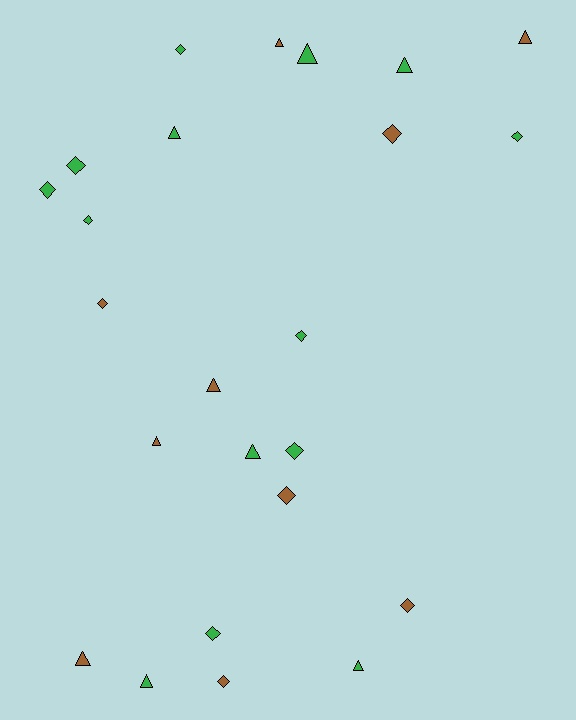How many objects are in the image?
There are 24 objects.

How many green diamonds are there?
There are 8 green diamonds.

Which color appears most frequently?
Green, with 14 objects.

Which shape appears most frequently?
Diamond, with 13 objects.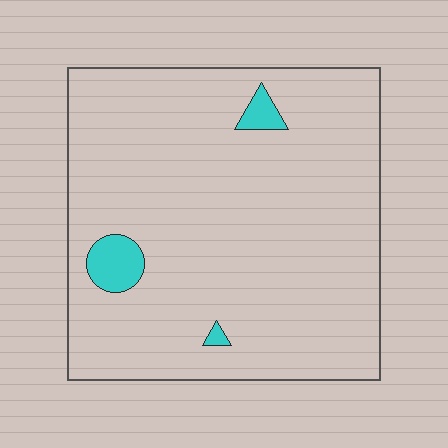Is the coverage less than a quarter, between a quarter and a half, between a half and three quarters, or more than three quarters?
Less than a quarter.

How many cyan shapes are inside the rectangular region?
3.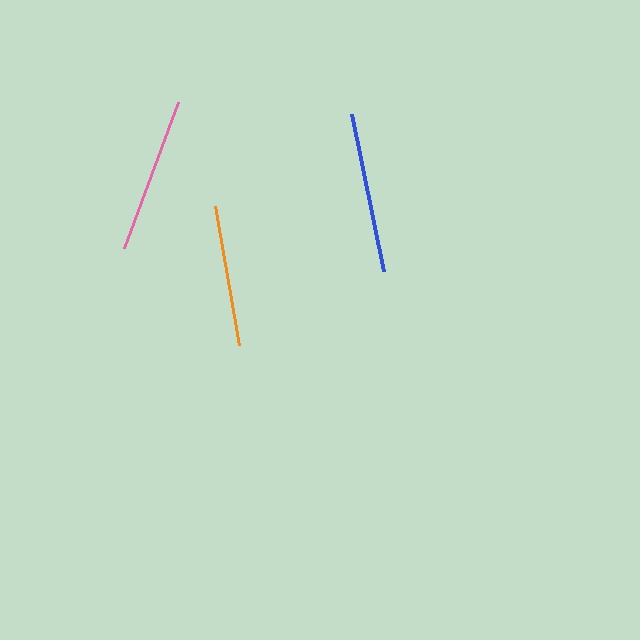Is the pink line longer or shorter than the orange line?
The pink line is longer than the orange line.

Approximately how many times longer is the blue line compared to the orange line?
The blue line is approximately 1.1 times the length of the orange line.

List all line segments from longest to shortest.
From longest to shortest: blue, pink, orange.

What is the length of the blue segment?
The blue segment is approximately 160 pixels long.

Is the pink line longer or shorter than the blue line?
The blue line is longer than the pink line.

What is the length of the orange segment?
The orange segment is approximately 141 pixels long.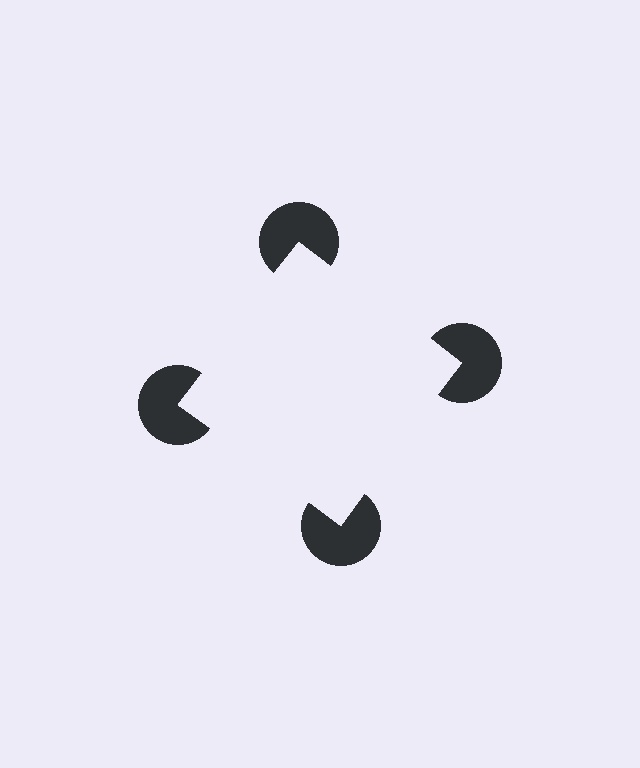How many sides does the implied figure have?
4 sides.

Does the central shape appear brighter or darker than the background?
It typically appears slightly brighter than the background, even though no actual brightness change is drawn.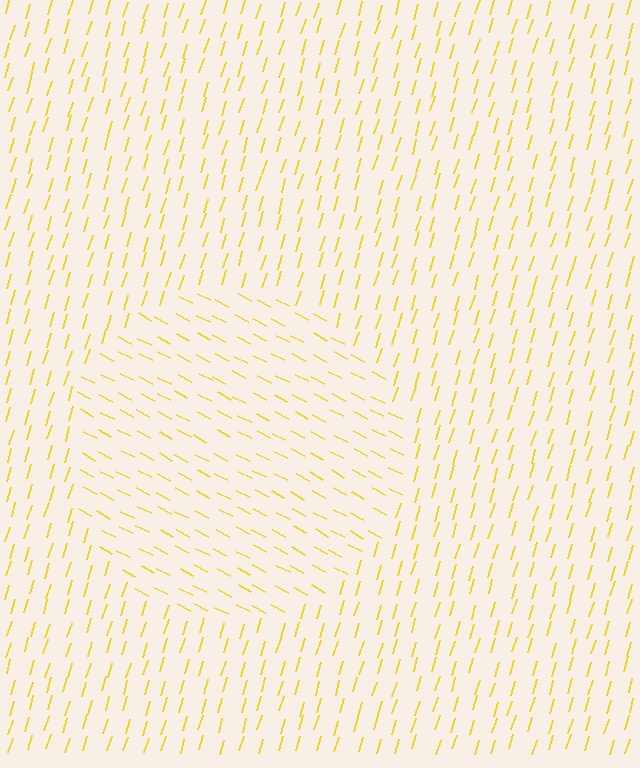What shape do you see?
I see a circle.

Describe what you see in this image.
The image is filled with small yellow line segments. A circle region in the image has lines oriented differently from the surrounding lines, creating a visible texture boundary.